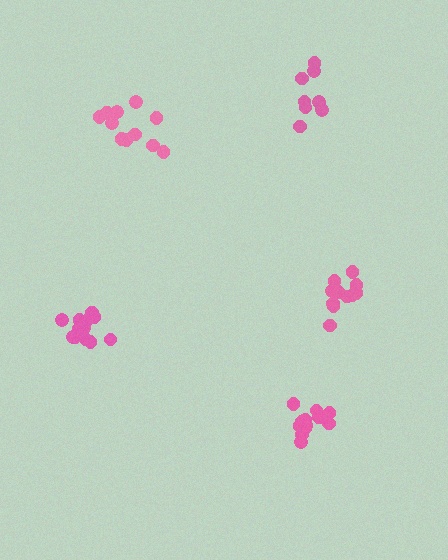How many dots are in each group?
Group 1: 11 dots, Group 2: 8 dots, Group 3: 13 dots, Group 4: 11 dots, Group 5: 13 dots (56 total).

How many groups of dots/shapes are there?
There are 5 groups.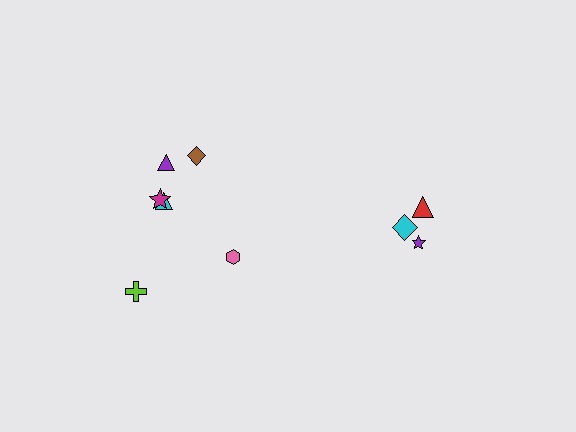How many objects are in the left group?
There are 6 objects.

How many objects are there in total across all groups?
There are 9 objects.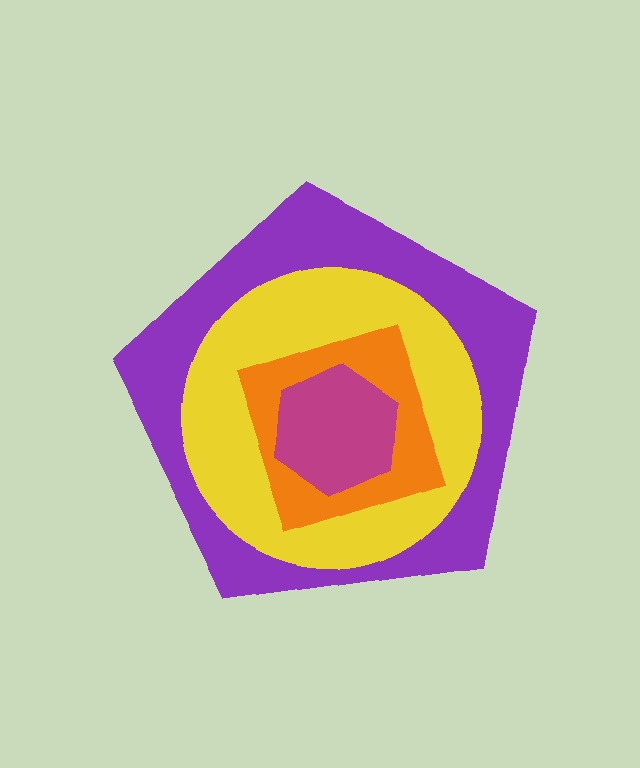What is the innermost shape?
The magenta hexagon.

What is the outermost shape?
The purple pentagon.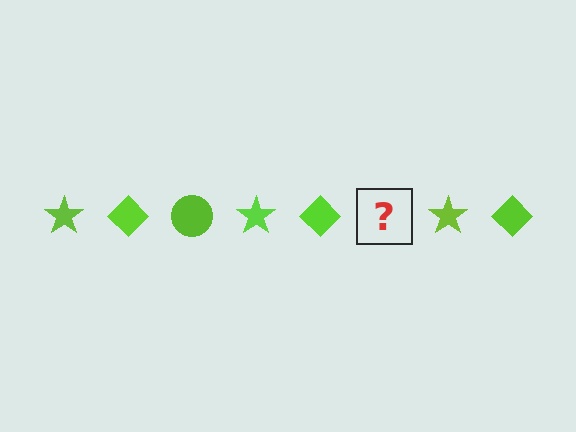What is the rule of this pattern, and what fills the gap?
The rule is that the pattern cycles through star, diamond, circle shapes in lime. The gap should be filled with a lime circle.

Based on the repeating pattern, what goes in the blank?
The blank should be a lime circle.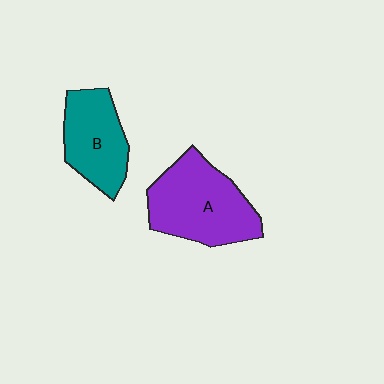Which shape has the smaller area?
Shape B (teal).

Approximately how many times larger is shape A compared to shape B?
Approximately 1.4 times.